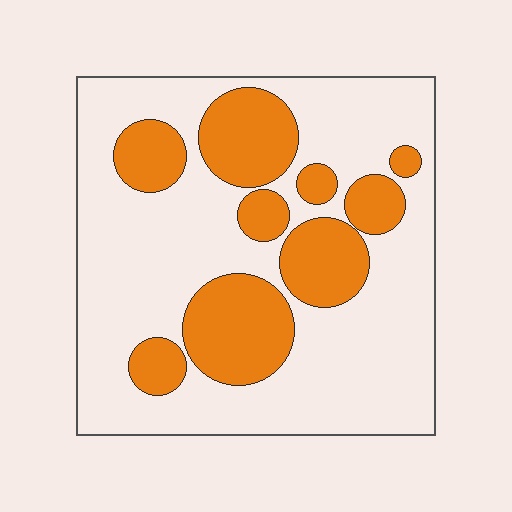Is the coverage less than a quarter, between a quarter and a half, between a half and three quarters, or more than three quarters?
Between a quarter and a half.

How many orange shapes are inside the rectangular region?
9.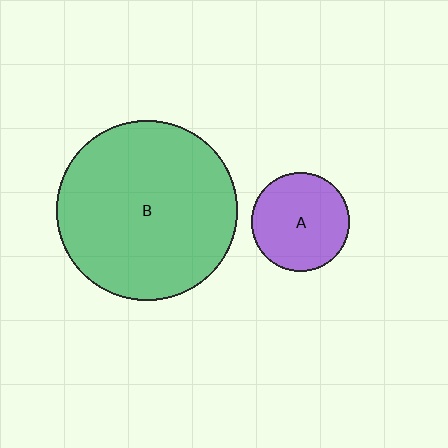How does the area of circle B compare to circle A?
Approximately 3.4 times.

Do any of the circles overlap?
No, none of the circles overlap.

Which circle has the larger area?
Circle B (green).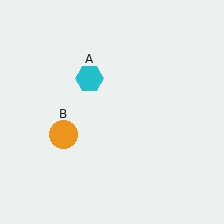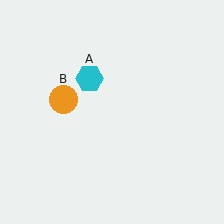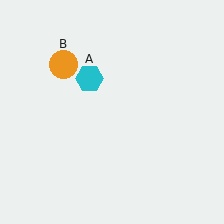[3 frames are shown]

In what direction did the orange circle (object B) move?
The orange circle (object B) moved up.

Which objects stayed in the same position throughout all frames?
Cyan hexagon (object A) remained stationary.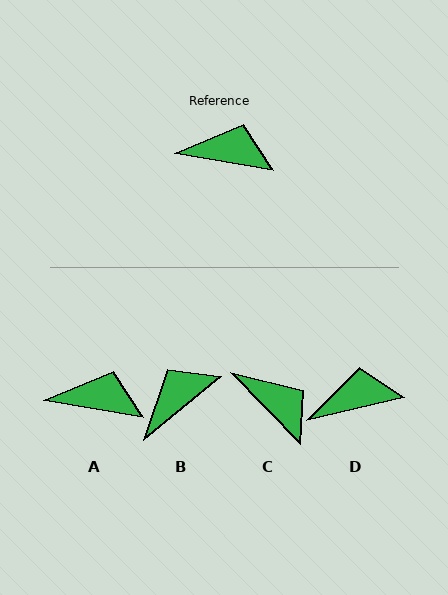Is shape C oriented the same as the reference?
No, it is off by about 36 degrees.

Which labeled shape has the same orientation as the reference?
A.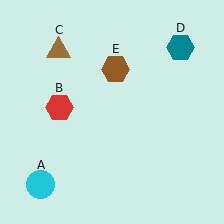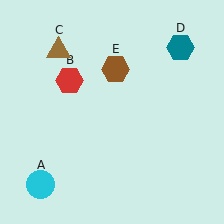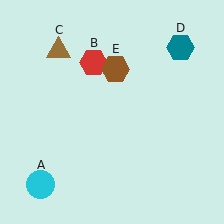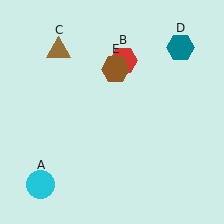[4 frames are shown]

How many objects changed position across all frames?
1 object changed position: red hexagon (object B).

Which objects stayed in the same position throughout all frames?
Cyan circle (object A) and brown triangle (object C) and teal hexagon (object D) and brown hexagon (object E) remained stationary.